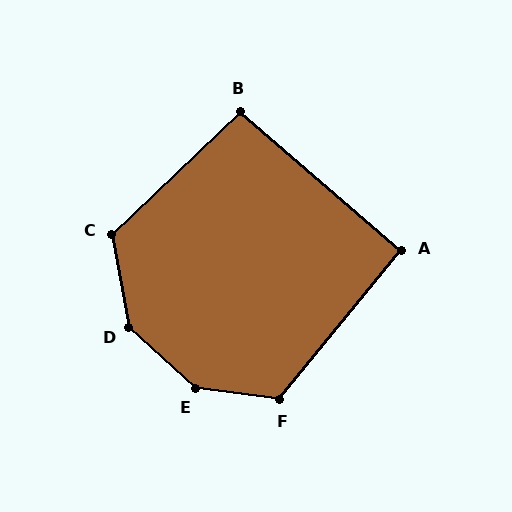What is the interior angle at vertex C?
Approximately 124 degrees (obtuse).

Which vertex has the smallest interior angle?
A, at approximately 91 degrees.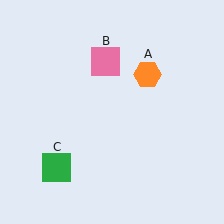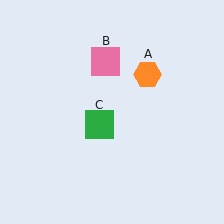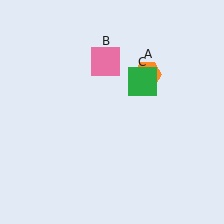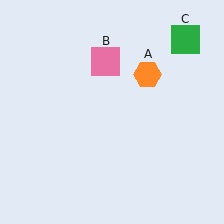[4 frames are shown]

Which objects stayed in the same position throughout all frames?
Orange hexagon (object A) and pink square (object B) remained stationary.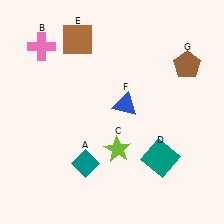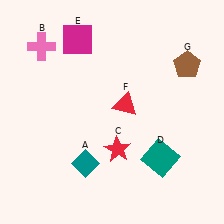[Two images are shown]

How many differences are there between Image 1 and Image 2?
There are 3 differences between the two images.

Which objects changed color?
C changed from lime to red. E changed from brown to magenta. F changed from blue to red.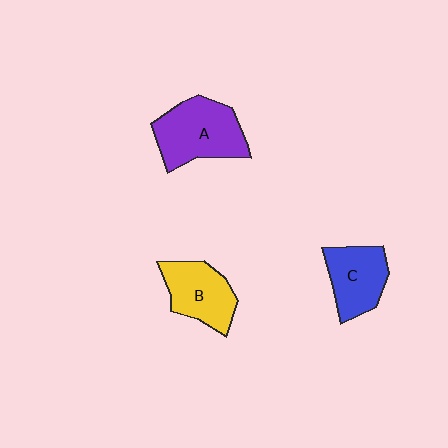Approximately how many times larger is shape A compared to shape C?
Approximately 1.3 times.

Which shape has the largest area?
Shape A (purple).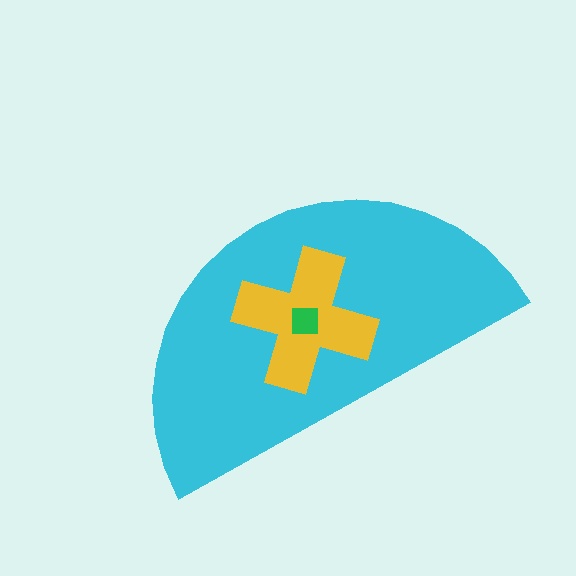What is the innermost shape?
The green square.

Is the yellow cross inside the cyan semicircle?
Yes.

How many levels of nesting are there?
3.